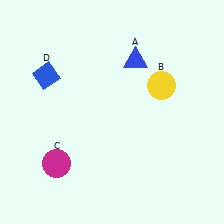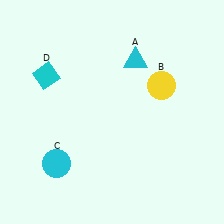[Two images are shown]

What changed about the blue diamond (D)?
In Image 1, D is blue. In Image 2, it changed to cyan.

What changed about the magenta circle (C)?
In Image 1, C is magenta. In Image 2, it changed to cyan.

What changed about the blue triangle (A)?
In Image 1, A is blue. In Image 2, it changed to cyan.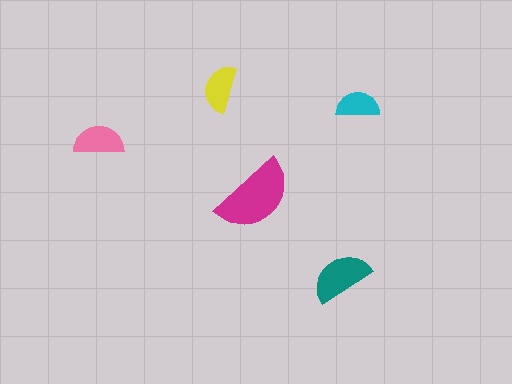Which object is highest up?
The yellow semicircle is topmost.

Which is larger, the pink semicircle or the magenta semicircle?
The magenta one.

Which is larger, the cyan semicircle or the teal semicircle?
The teal one.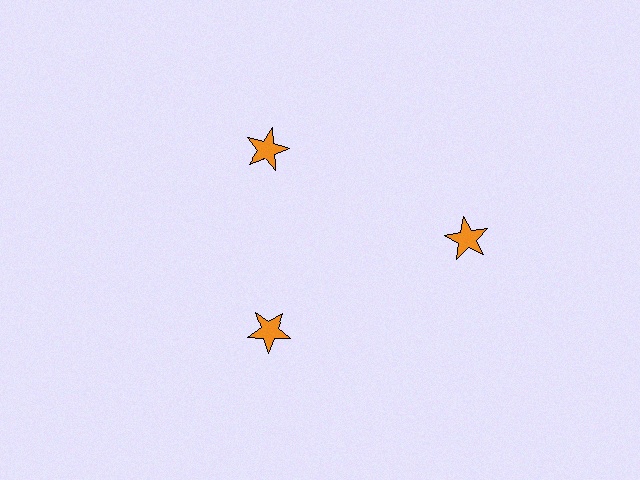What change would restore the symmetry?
The symmetry would be restored by moving it inward, back onto the ring so that all 3 stars sit at equal angles and equal distance from the center.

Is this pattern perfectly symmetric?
No. The 3 orange stars are arranged in a ring, but one element near the 3 o'clock position is pushed outward from the center, breaking the 3-fold rotational symmetry.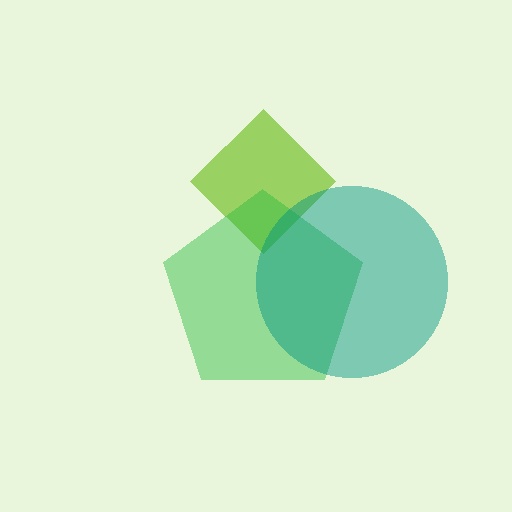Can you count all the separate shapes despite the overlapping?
Yes, there are 3 separate shapes.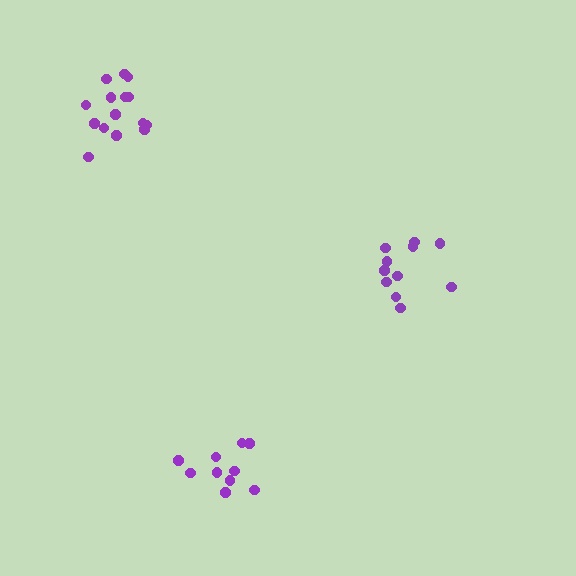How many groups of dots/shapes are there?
There are 3 groups.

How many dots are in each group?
Group 1: 10 dots, Group 2: 11 dots, Group 3: 15 dots (36 total).